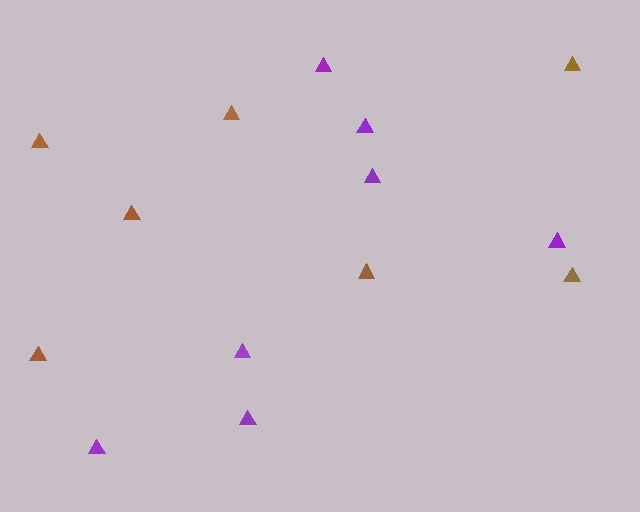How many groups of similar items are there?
There are 2 groups: one group of purple triangles (7) and one group of brown triangles (7).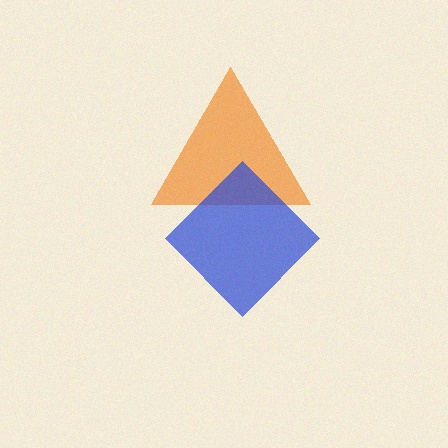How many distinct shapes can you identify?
There are 2 distinct shapes: an orange triangle, a blue diamond.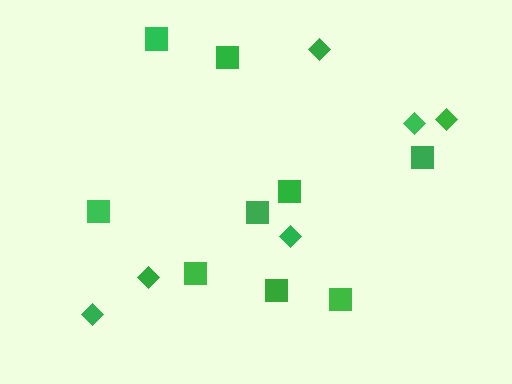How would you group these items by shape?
There are 2 groups: one group of diamonds (6) and one group of squares (9).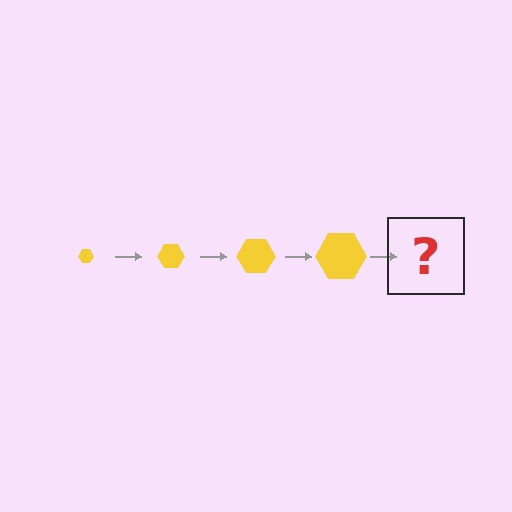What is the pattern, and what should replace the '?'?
The pattern is that the hexagon gets progressively larger each step. The '?' should be a yellow hexagon, larger than the previous one.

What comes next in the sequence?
The next element should be a yellow hexagon, larger than the previous one.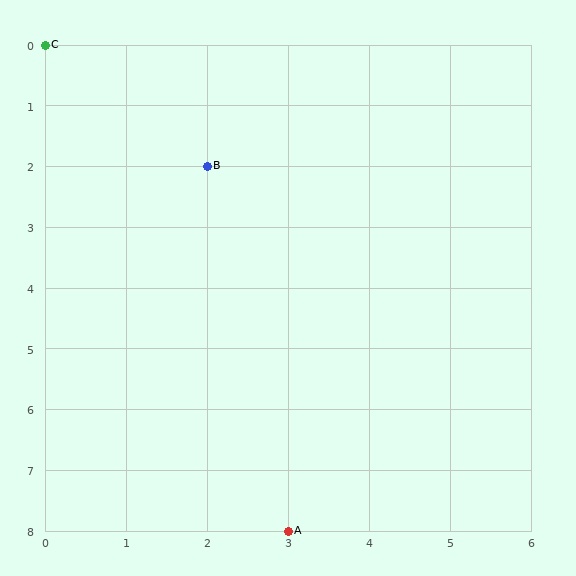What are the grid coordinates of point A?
Point A is at grid coordinates (3, 8).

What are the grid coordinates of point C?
Point C is at grid coordinates (0, 0).